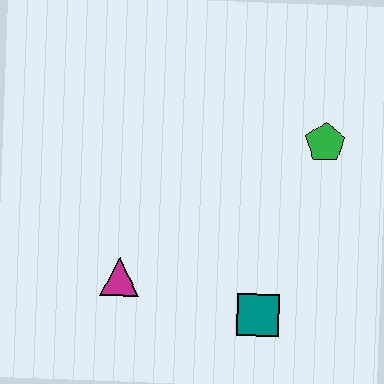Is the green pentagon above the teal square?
Yes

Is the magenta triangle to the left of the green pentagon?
Yes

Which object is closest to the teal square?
The magenta triangle is closest to the teal square.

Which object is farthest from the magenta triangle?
The green pentagon is farthest from the magenta triangle.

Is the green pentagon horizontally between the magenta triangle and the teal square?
No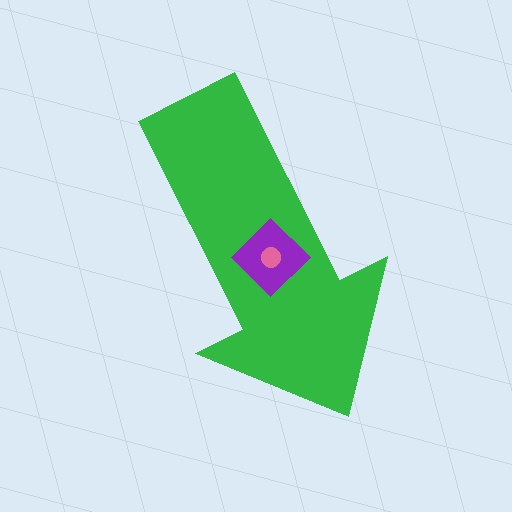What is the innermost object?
The pink circle.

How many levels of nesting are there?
3.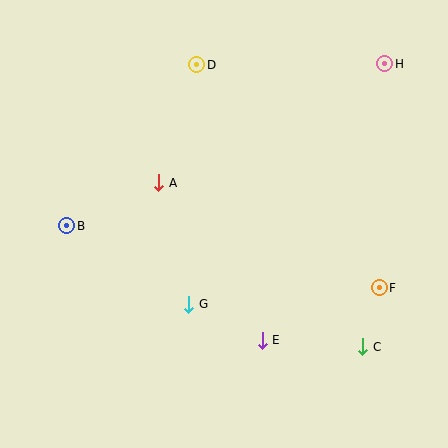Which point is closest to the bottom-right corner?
Point C is closest to the bottom-right corner.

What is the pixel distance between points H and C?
The distance between H and C is 284 pixels.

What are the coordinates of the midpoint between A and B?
The midpoint between A and B is at (113, 204).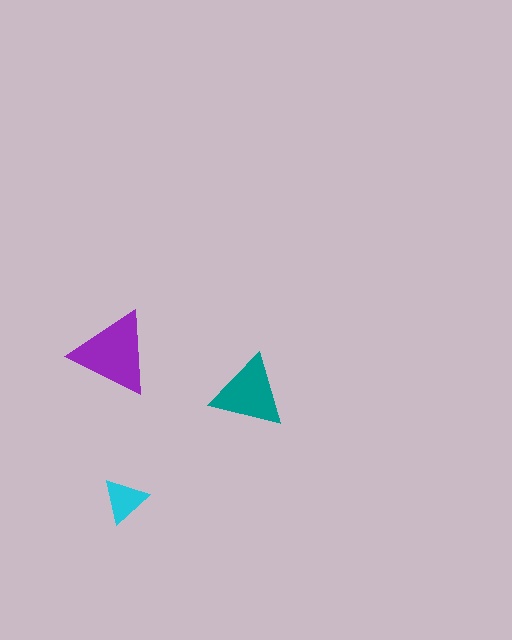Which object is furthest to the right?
The teal triangle is rightmost.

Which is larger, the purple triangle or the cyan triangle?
The purple one.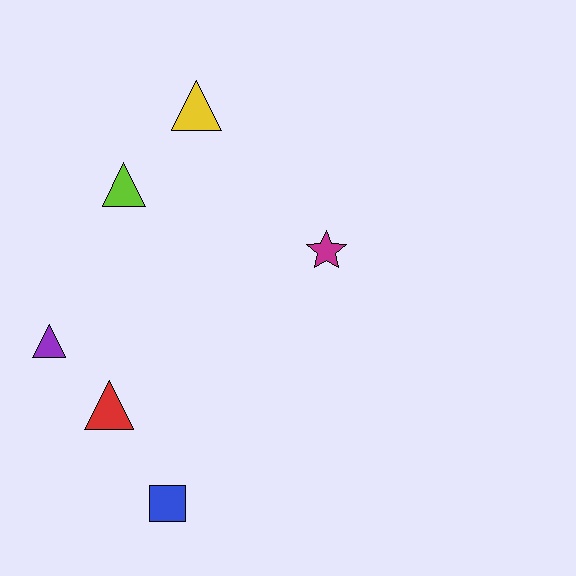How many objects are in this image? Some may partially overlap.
There are 6 objects.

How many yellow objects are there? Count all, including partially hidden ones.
There is 1 yellow object.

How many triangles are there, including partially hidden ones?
There are 4 triangles.